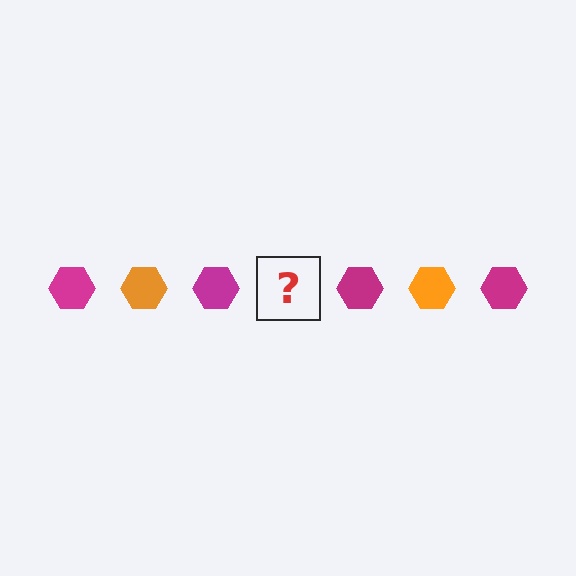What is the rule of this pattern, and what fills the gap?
The rule is that the pattern cycles through magenta, orange hexagons. The gap should be filled with an orange hexagon.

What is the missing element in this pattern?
The missing element is an orange hexagon.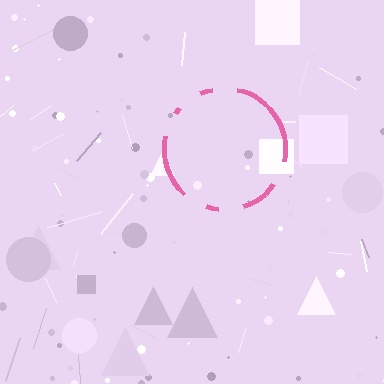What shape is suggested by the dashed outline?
The dashed outline suggests a circle.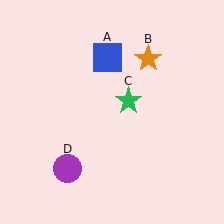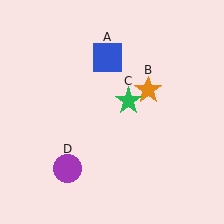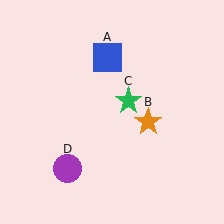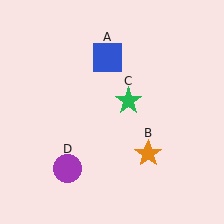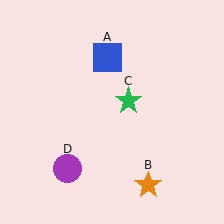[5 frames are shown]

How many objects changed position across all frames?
1 object changed position: orange star (object B).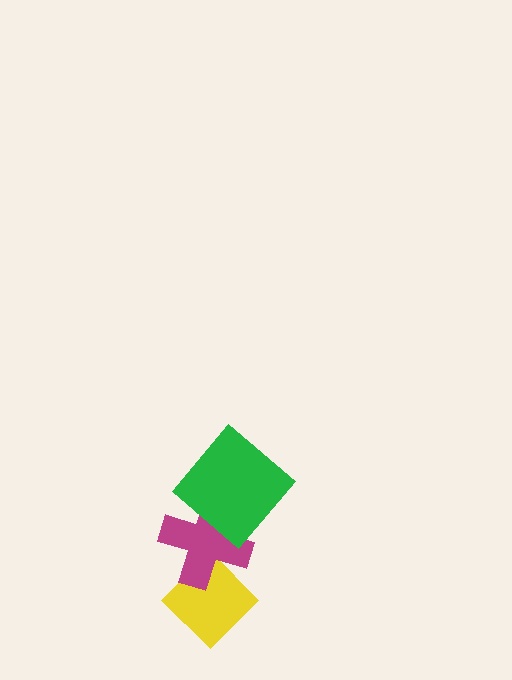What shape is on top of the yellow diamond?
The magenta cross is on top of the yellow diamond.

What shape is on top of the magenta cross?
The green diamond is on top of the magenta cross.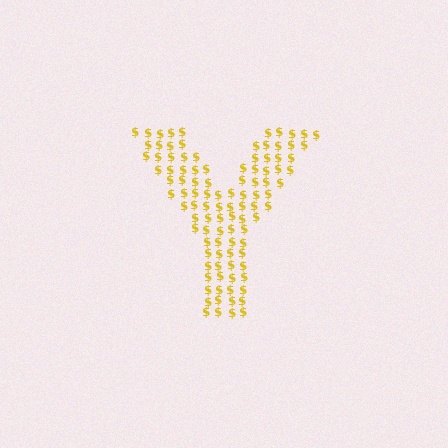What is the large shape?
The large shape is the letter Y.